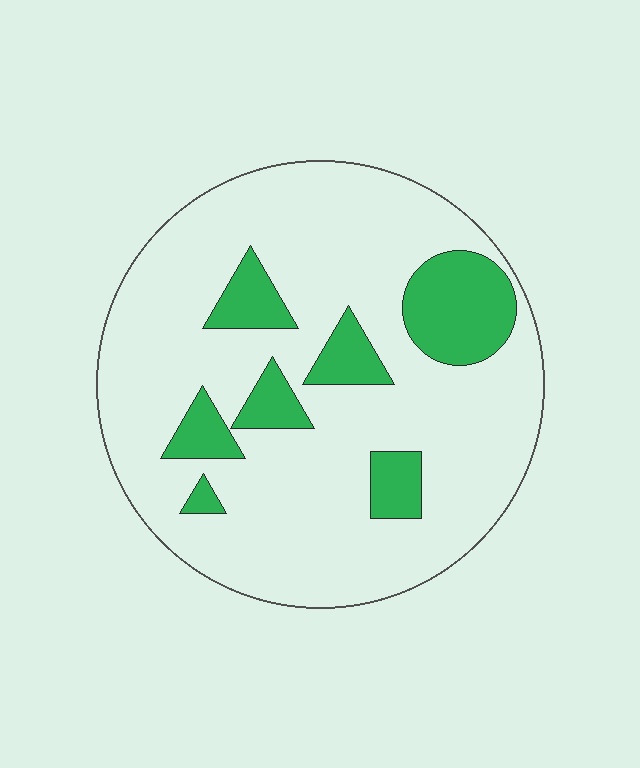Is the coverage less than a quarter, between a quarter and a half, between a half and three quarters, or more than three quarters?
Less than a quarter.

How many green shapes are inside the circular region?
7.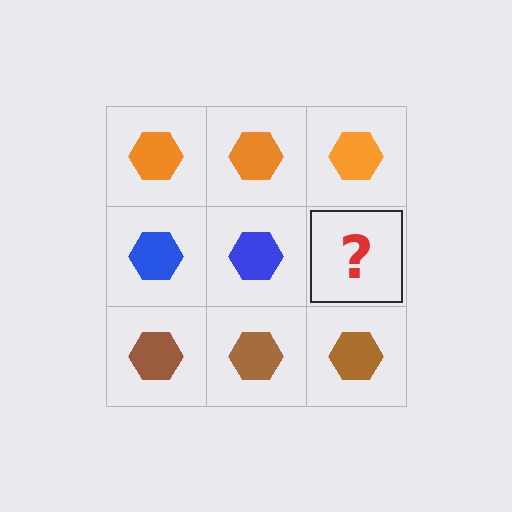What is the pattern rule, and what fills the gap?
The rule is that each row has a consistent color. The gap should be filled with a blue hexagon.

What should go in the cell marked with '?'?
The missing cell should contain a blue hexagon.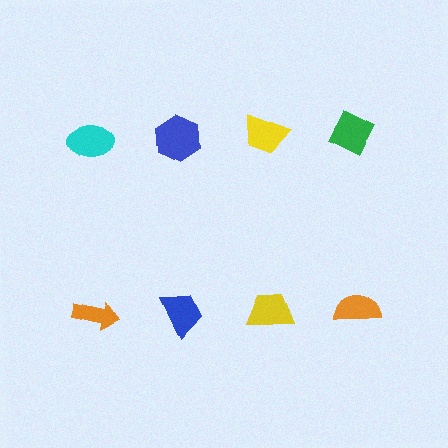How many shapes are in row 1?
4 shapes.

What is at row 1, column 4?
A green diamond.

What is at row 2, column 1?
An orange arrow.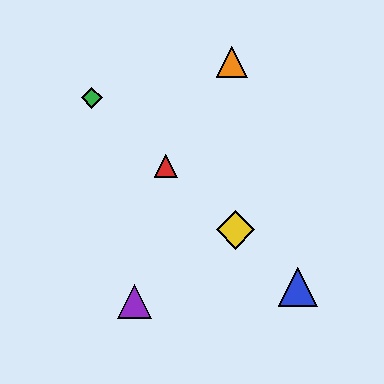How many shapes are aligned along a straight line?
4 shapes (the red triangle, the blue triangle, the green diamond, the yellow diamond) are aligned along a straight line.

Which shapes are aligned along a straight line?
The red triangle, the blue triangle, the green diamond, the yellow diamond are aligned along a straight line.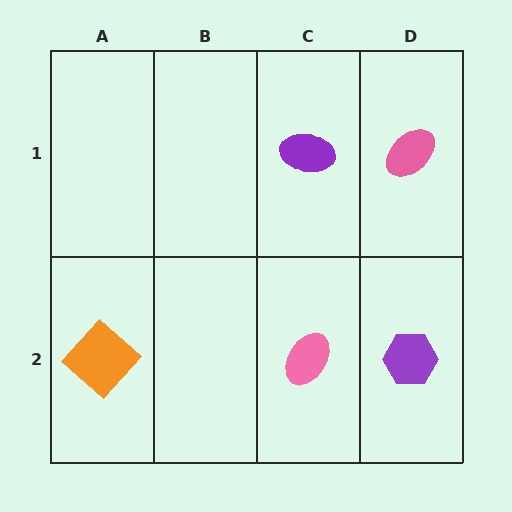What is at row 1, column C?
A purple ellipse.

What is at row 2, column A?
An orange diamond.